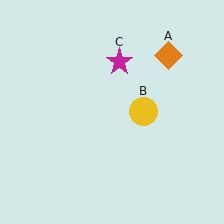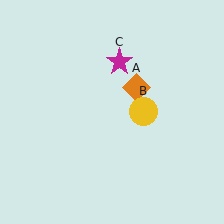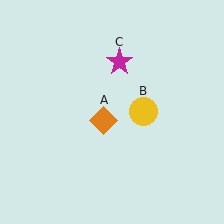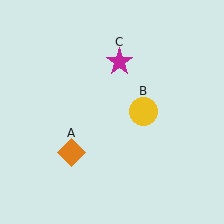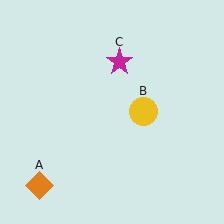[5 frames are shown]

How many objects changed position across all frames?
1 object changed position: orange diamond (object A).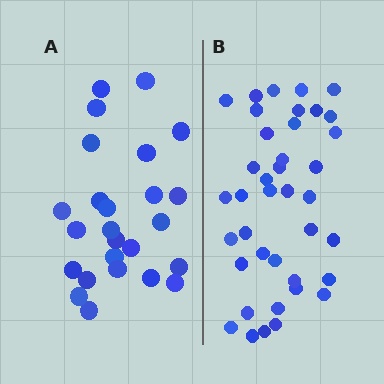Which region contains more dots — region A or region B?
Region B (the right region) has more dots.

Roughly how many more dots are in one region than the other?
Region B has approximately 15 more dots than region A.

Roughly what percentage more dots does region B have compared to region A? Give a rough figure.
About 55% more.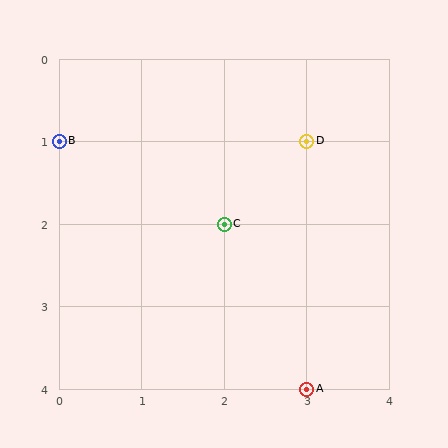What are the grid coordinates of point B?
Point B is at grid coordinates (0, 1).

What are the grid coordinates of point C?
Point C is at grid coordinates (2, 2).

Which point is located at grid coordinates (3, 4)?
Point A is at (3, 4).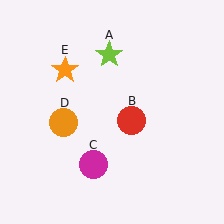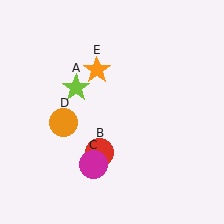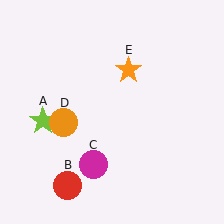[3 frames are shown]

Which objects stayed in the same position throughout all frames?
Magenta circle (object C) and orange circle (object D) remained stationary.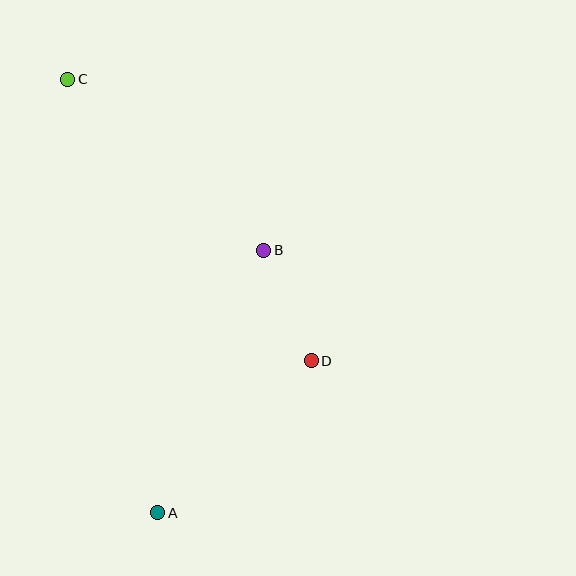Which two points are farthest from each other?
Points A and C are farthest from each other.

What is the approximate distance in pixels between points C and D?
The distance between C and D is approximately 372 pixels.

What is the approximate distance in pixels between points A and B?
The distance between A and B is approximately 284 pixels.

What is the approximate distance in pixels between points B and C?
The distance between B and C is approximately 260 pixels.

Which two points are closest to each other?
Points B and D are closest to each other.